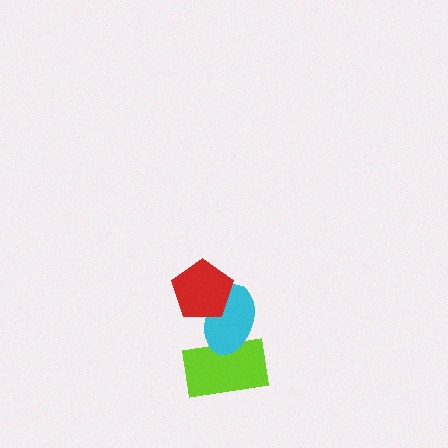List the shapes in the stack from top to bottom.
From top to bottom: the red pentagon, the cyan ellipse, the lime rectangle.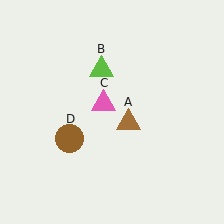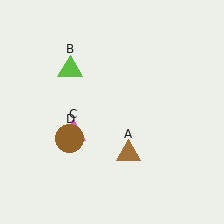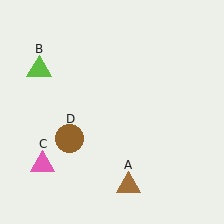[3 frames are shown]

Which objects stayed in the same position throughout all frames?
Brown circle (object D) remained stationary.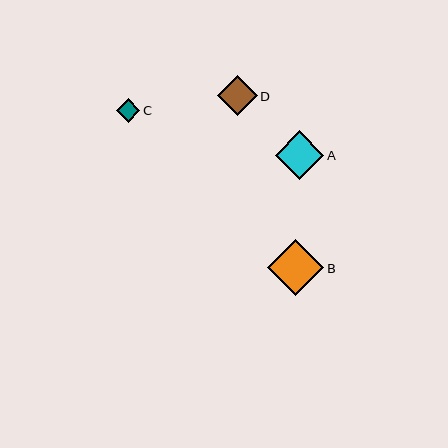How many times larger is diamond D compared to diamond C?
Diamond D is approximately 1.7 times the size of diamond C.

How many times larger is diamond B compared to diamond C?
Diamond B is approximately 2.4 times the size of diamond C.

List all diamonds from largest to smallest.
From largest to smallest: B, A, D, C.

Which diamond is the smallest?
Diamond C is the smallest with a size of approximately 23 pixels.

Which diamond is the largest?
Diamond B is the largest with a size of approximately 56 pixels.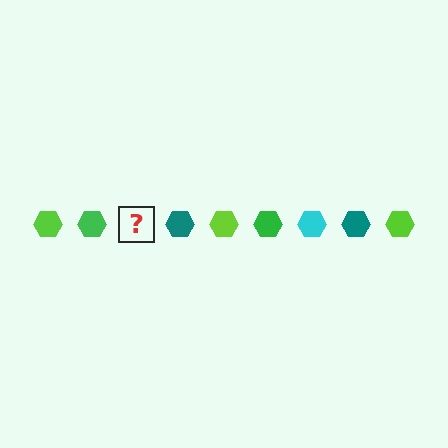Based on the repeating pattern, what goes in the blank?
The blank should be a cyan hexagon.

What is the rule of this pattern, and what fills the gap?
The rule is that the pattern cycles through lime, green, cyan, teal hexagons. The gap should be filled with a cyan hexagon.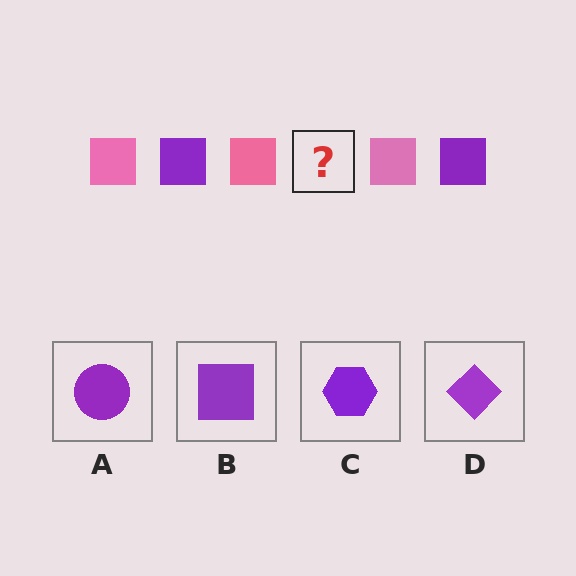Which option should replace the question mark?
Option B.